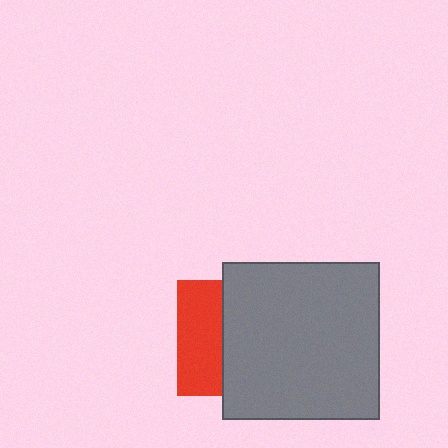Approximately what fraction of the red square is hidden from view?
Roughly 62% of the red square is hidden behind the gray square.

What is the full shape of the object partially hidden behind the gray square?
The partially hidden object is a red square.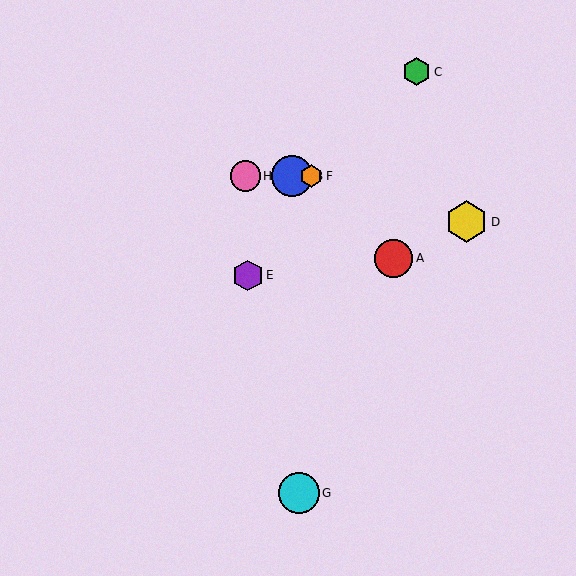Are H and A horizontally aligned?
No, H is at y≈176 and A is at y≈258.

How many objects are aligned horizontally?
3 objects (B, F, H) are aligned horizontally.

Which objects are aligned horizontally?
Objects B, F, H are aligned horizontally.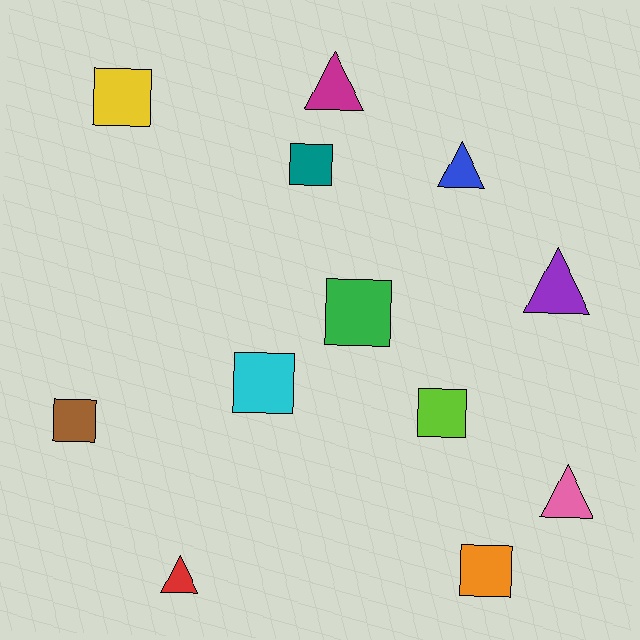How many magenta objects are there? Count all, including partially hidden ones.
There is 1 magenta object.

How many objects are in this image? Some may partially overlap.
There are 12 objects.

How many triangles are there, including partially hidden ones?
There are 5 triangles.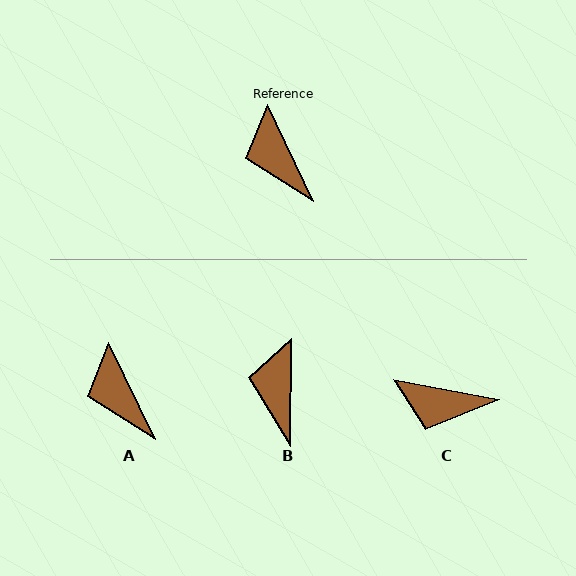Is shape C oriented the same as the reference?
No, it is off by about 54 degrees.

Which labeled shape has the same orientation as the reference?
A.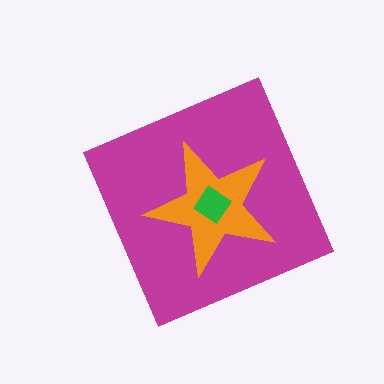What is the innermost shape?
The green diamond.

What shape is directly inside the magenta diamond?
The orange star.